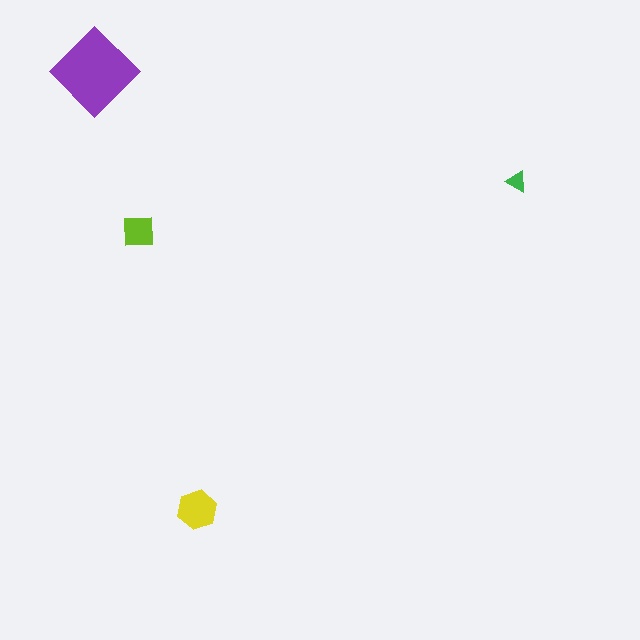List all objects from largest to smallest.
The purple diamond, the yellow hexagon, the lime square, the green triangle.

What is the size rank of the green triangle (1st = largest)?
4th.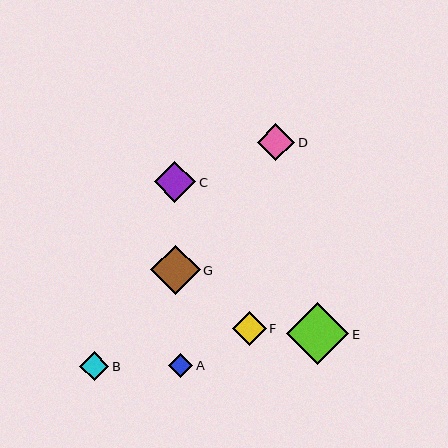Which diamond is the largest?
Diamond E is the largest with a size of approximately 62 pixels.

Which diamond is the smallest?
Diamond A is the smallest with a size of approximately 25 pixels.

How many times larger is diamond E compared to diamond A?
Diamond E is approximately 2.5 times the size of diamond A.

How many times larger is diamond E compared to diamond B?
Diamond E is approximately 2.1 times the size of diamond B.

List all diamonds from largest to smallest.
From largest to smallest: E, G, C, D, F, B, A.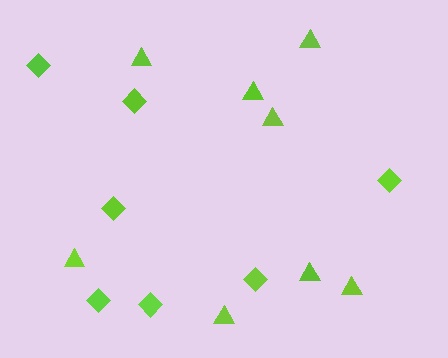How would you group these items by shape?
There are 2 groups: one group of diamonds (7) and one group of triangles (8).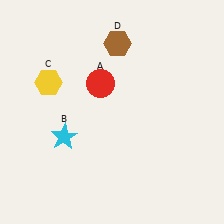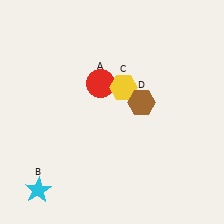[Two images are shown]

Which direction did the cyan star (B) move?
The cyan star (B) moved down.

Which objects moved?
The objects that moved are: the cyan star (B), the yellow hexagon (C), the brown hexagon (D).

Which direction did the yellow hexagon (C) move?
The yellow hexagon (C) moved right.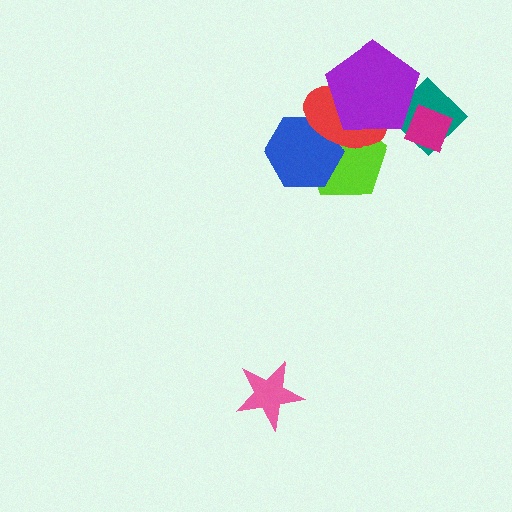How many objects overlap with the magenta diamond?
1 object overlaps with the magenta diamond.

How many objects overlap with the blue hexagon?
2 objects overlap with the blue hexagon.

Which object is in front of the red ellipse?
The purple pentagon is in front of the red ellipse.